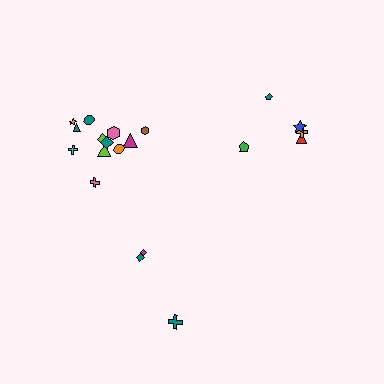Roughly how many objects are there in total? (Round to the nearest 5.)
Roughly 20 objects in total.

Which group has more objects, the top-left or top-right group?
The top-left group.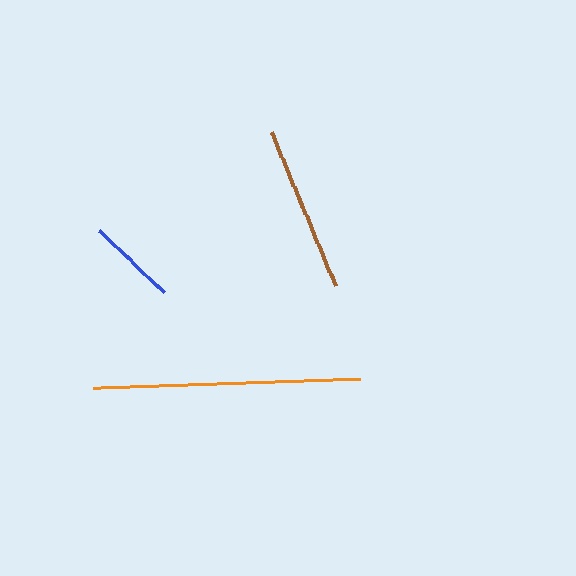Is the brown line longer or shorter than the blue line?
The brown line is longer than the blue line.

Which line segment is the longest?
The orange line is the longest at approximately 267 pixels.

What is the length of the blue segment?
The blue segment is approximately 89 pixels long.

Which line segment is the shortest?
The blue line is the shortest at approximately 89 pixels.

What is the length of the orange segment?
The orange segment is approximately 267 pixels long.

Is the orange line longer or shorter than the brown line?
The orange line is longer than the brown line.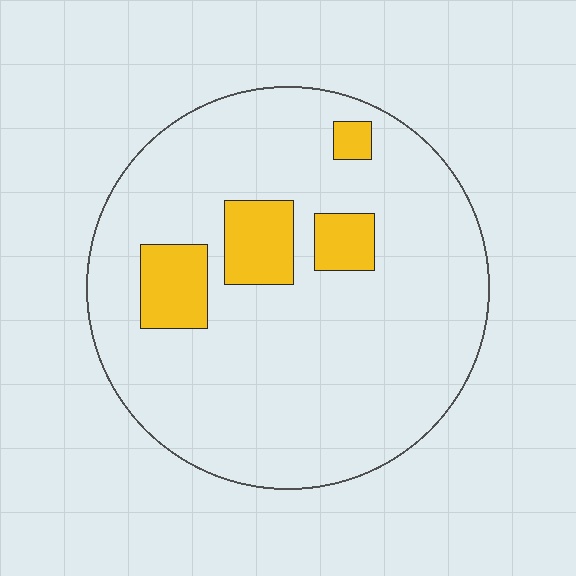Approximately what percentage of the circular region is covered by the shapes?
Approximately 15%.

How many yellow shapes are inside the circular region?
4.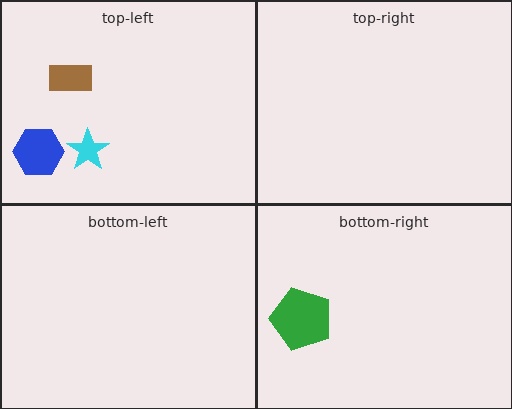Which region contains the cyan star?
The top-left region.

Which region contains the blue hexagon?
The top-left region.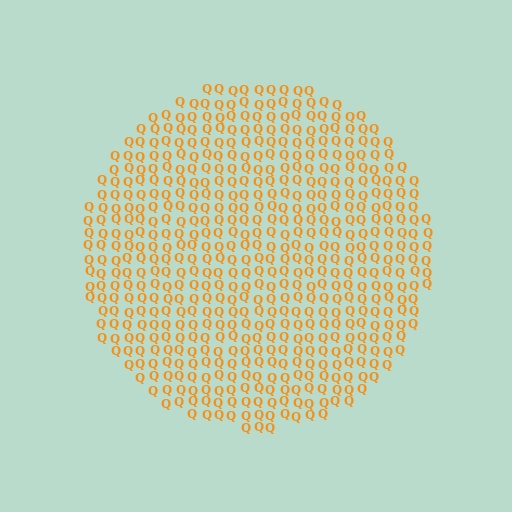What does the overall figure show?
The overall figure shows a circle.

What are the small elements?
The small elements are letter Q's.